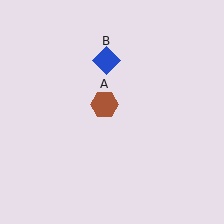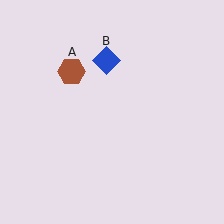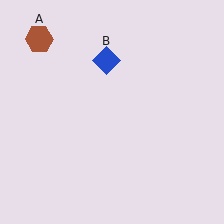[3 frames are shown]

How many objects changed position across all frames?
1 object changed position: brown hexagon (object A).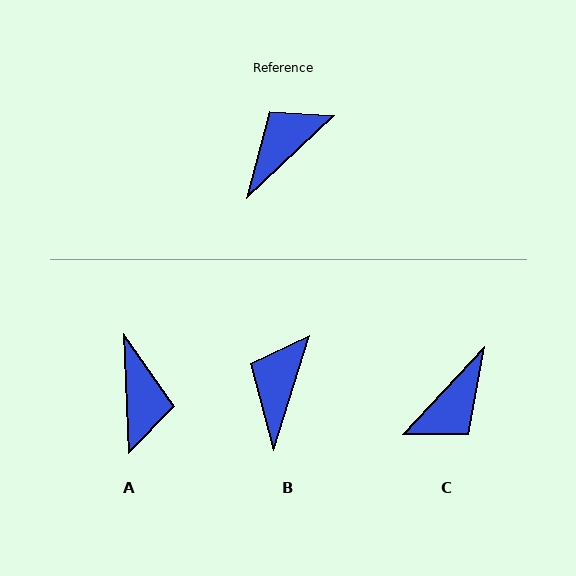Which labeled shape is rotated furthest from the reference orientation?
C, about 176 degrees away.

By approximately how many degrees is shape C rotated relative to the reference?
Approximately 176 degrees clockwise.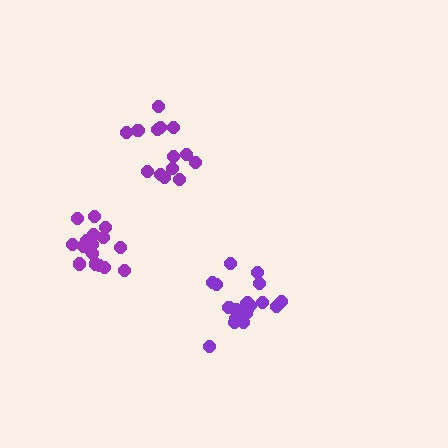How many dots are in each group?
Group 1: 14 dots, Group 2: 19 dots, Group 3: 18 dots (51 total).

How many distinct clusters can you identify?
There are 3 distinct clusters.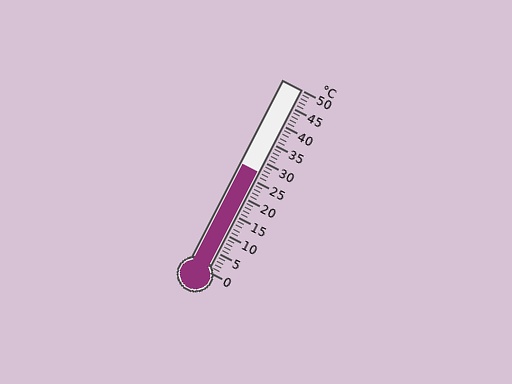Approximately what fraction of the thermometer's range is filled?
The thermometer is filled to approximately 55% of its range.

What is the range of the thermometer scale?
The thermometer scale ranges from 0°C to 50°C.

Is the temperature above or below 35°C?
The temperature is below 35°C.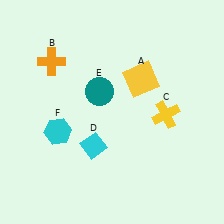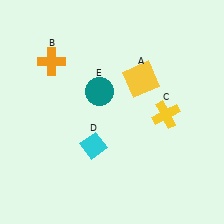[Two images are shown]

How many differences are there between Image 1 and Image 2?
There is 1 difference between the two images.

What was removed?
The cyan hexagon (F) was removed in Image 2.